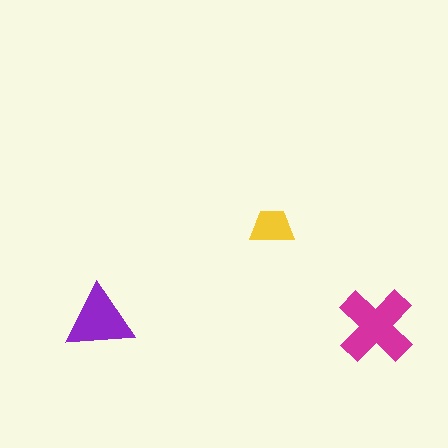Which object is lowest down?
The magenta cross is bottommost.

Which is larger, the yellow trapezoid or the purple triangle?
The purple triangle.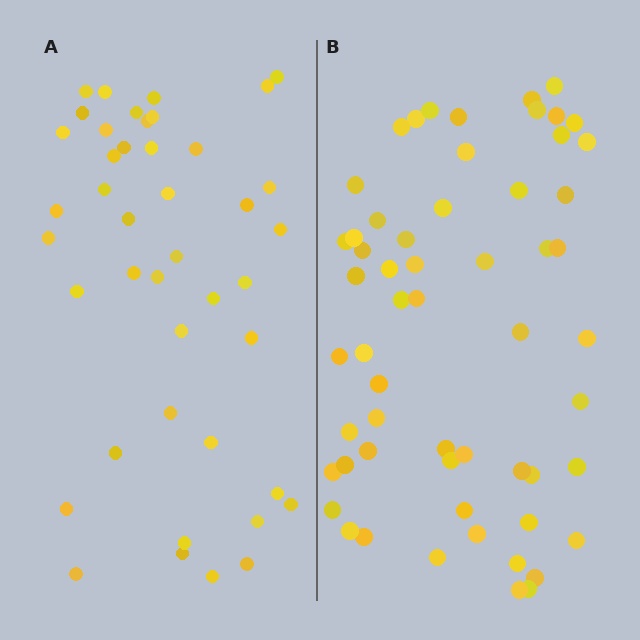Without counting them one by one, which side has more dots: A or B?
Region B (the right region) has more dots.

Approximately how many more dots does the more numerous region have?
Region B has approximately 15 more dots than region A.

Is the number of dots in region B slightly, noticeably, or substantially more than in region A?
Region B has noticeably more, but not dramatically so. The ratio is roughly 1.3 to 1.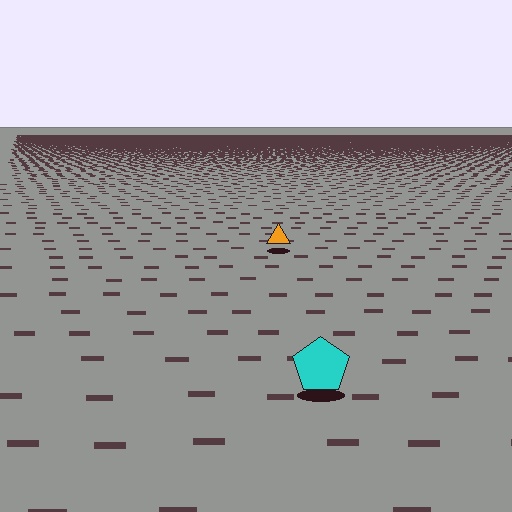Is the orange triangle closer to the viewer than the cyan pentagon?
No. The cyan pentagon is closer — you can tell from the texture gradient: the ground texture is coarser near it.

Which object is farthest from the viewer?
The orange triangle is farthest from the viewer. It appears smaller and the ground texture around it is denser.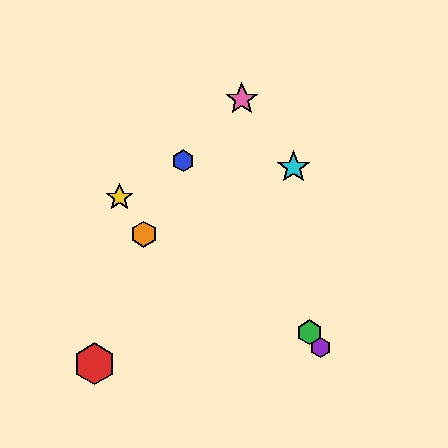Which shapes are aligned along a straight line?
The blue hexagon, the green hexagon, the purple hexagon are aligned along a straight line.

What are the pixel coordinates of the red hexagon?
The red hexagon is at (95, 364).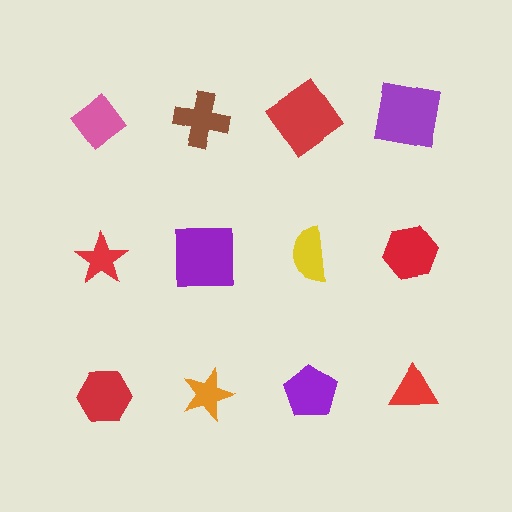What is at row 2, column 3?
A yellow semicircle.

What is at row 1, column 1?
A pink diamond.